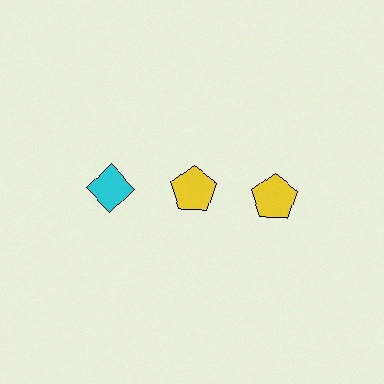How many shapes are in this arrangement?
There are 3 shapes arranged in a grid pattern.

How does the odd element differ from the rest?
It differs in both color (cyan instead of yellow) and shape (diamond instead of pentagon).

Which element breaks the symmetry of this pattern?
The cyan diamond in the top row, leftmost column breaks the symmetry. All other shapes are yellow pentagons.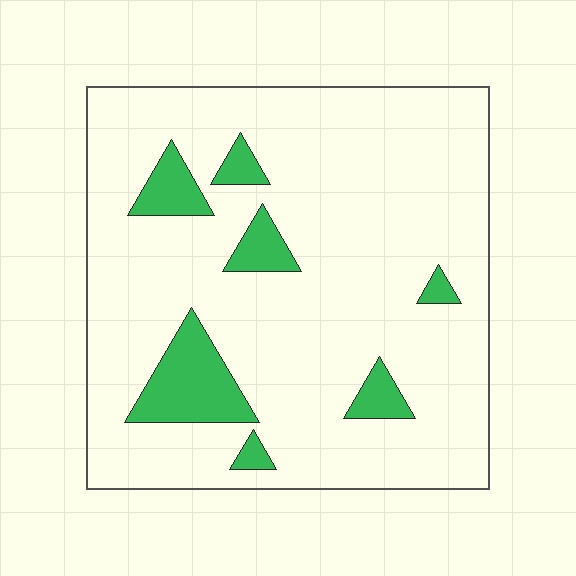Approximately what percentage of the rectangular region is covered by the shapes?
Approximately 10%.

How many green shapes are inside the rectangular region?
7.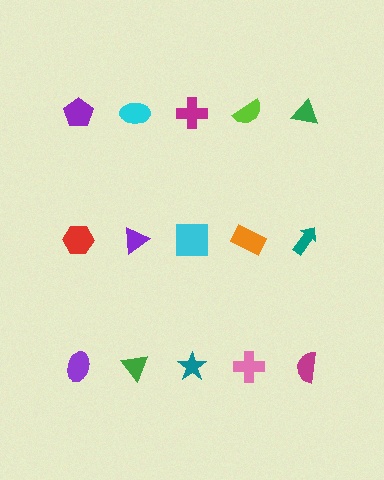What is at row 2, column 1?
A red hexagon.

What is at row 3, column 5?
A magenta semicircle.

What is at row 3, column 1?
A purple ellipse.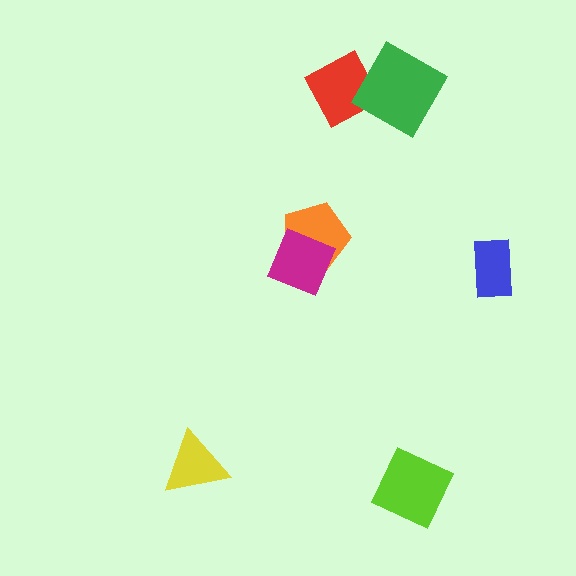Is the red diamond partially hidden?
Yes, it is partially covered by another shape.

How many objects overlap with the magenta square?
1 object overlaps with the magenta square.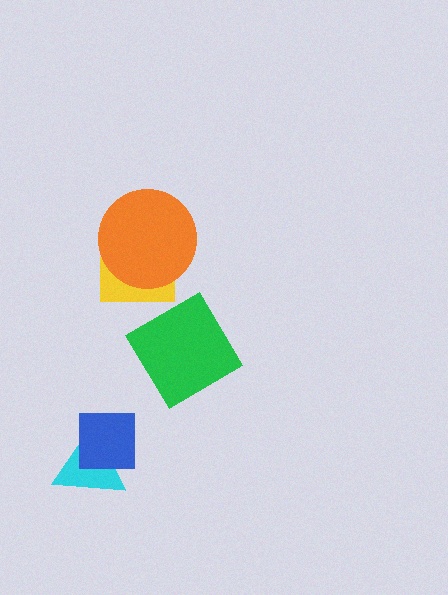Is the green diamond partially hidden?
No, no other shape covers it.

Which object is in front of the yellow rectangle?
The orange circle is in front of the yellow rectangle.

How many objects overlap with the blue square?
1 object overlaps with the blue square.